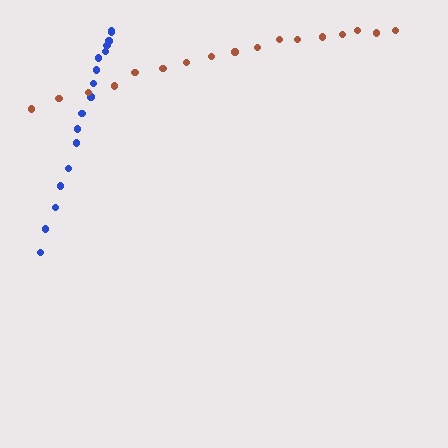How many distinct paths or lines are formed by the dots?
There are 2 distinct paths.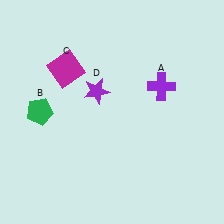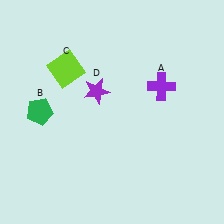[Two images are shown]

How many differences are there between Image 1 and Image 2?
There is 1 difference between the two images.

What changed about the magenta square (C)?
In Image 1, C is magenta. In Image 2, it changed to lime.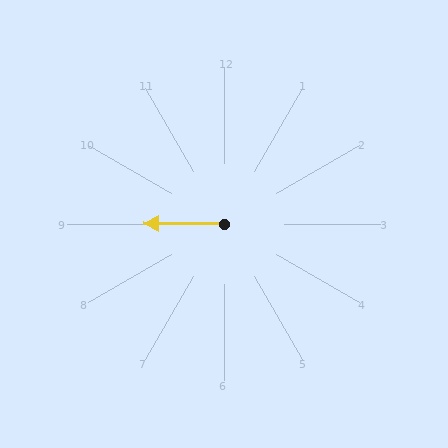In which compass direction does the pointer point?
West.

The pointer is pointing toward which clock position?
Roughly 9 o'clock.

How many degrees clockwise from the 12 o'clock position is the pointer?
Approximately 270 degrees.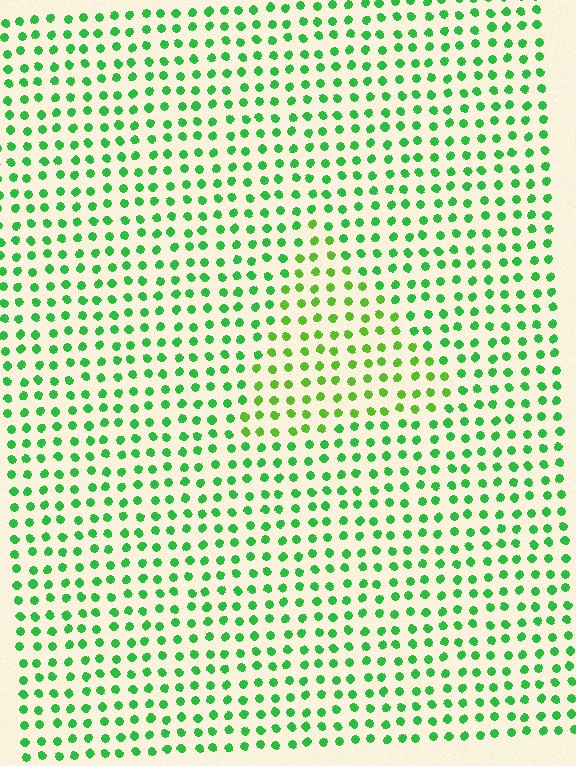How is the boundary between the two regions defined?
The boundary is defined purely by a slight shift in hue (about 28 degrees). Spacing, size, and orientation are identical on both sides.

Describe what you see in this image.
The image is filled with small green elements in a uniform arrangement. A triangle-shaped region is visible where the elements are tinted to a slightly different hue, forming a subtle color boundary.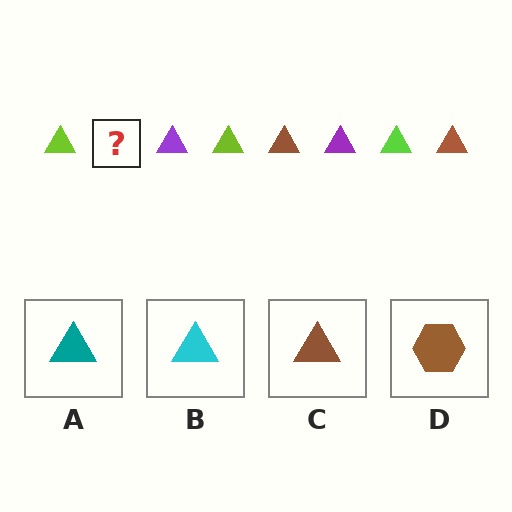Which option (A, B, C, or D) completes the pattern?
C.